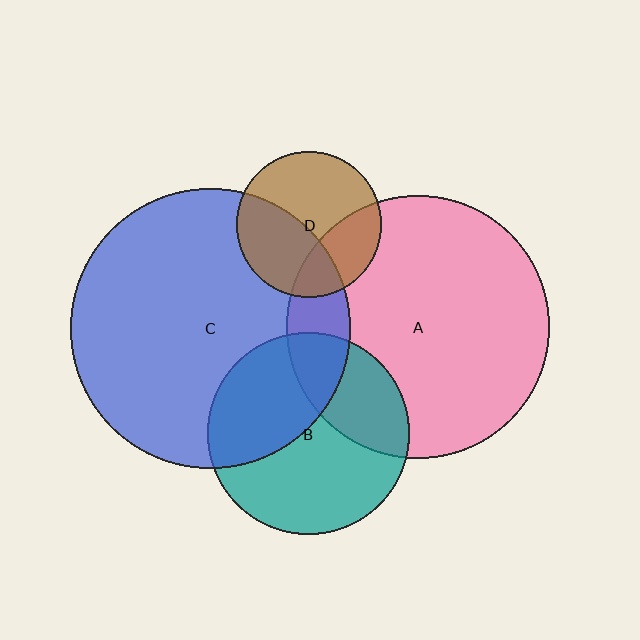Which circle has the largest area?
Circle C (blue).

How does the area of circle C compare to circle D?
Approximately 3.7 times.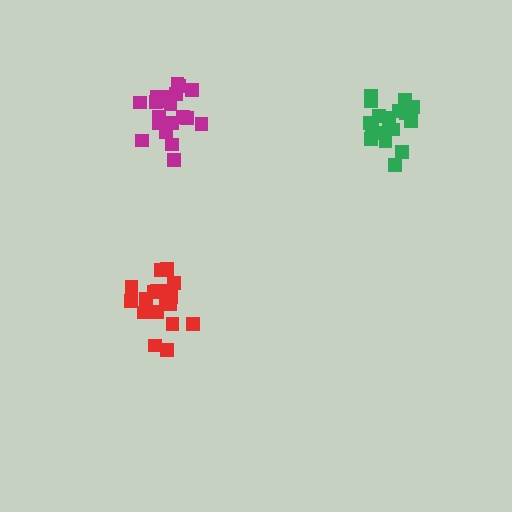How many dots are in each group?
Group 1: 18 dots, Group 2: 18 dots, Group 3: 20 dots (56 total).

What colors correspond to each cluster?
The clusters are colored: red, green, magenta.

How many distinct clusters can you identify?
There are 3 distinct clusters.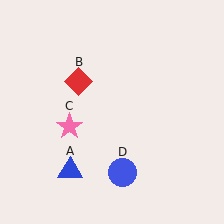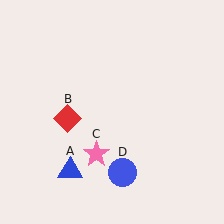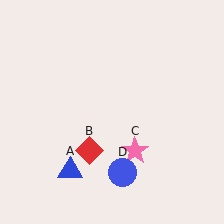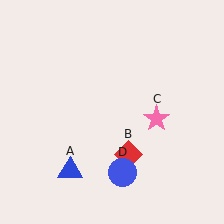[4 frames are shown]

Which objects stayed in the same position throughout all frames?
Blue triangle (object A) and blue circle (object D) remained stationary.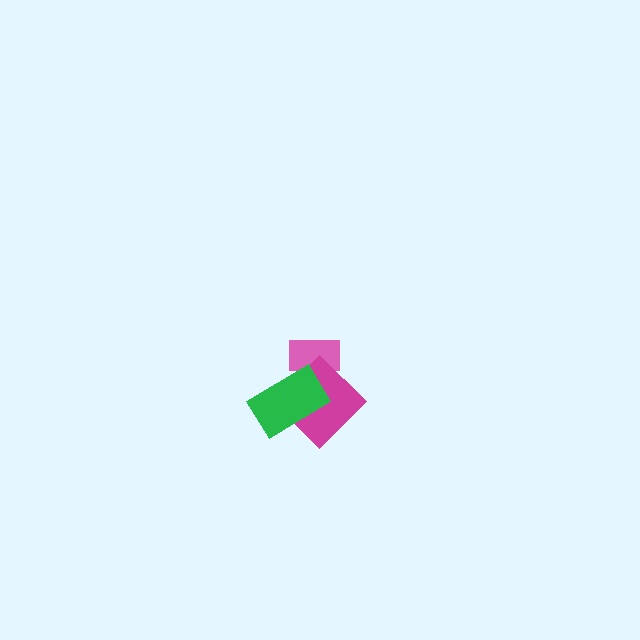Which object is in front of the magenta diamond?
The green rectangle is in front of the magenta diamond.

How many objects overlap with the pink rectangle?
2 objects overlap with the pink rectangle.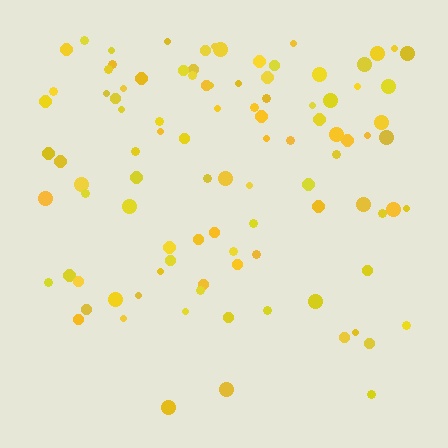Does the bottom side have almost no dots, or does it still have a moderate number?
Still a moderate number, just noticeably fewer than the top.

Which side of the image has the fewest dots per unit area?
The bottom.